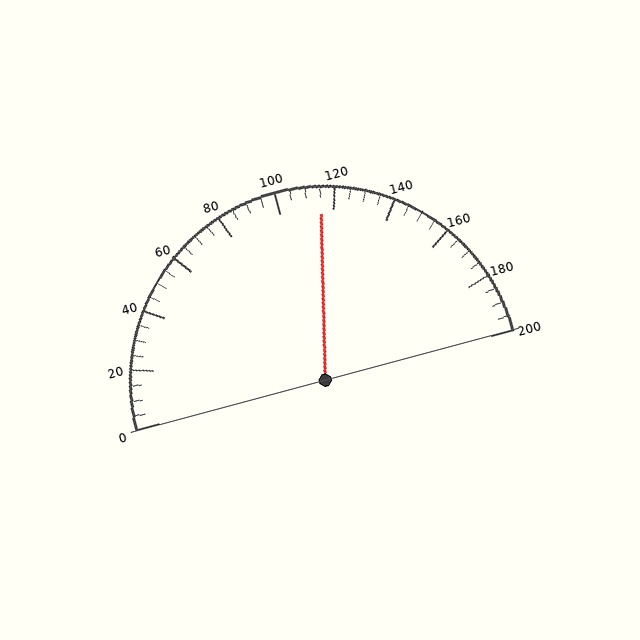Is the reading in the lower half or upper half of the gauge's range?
The reading is in the upper half of the range (0 to 200).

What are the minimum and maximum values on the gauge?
The gauge ranges from 0 to 200.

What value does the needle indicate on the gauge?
The needle indicates approximately 115.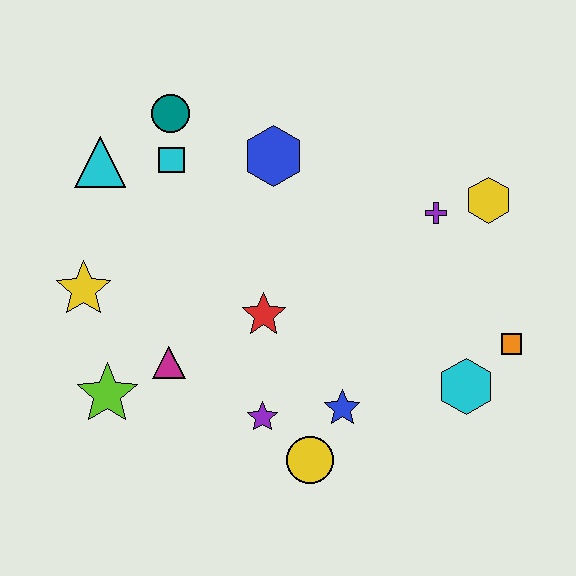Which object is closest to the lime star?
The magenta triangle is closest to the lime star.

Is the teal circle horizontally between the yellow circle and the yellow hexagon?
No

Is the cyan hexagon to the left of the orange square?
Yes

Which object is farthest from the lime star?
The yellow hexagon is farthest from the lime star.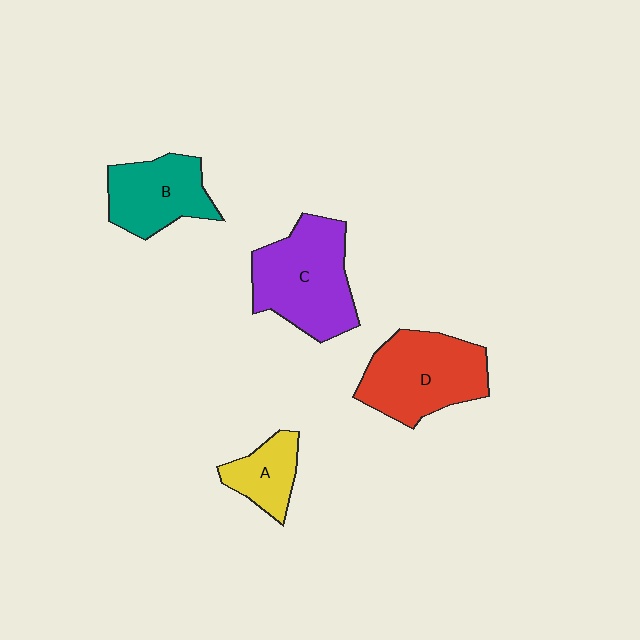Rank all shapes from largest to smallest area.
From largest to smallest: C (purple), D (red), B (teal), A (yellow).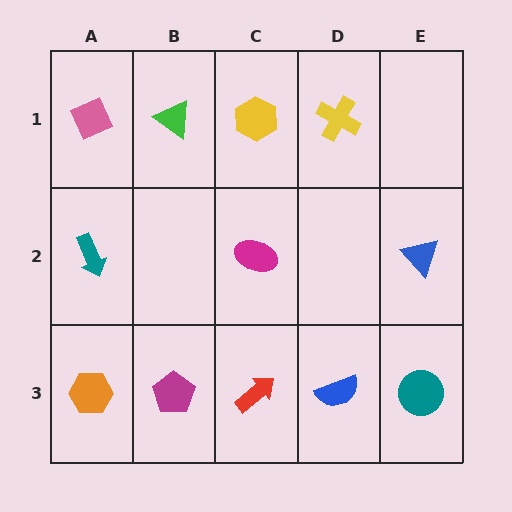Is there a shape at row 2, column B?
No, that cell is empty.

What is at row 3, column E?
A teal circle.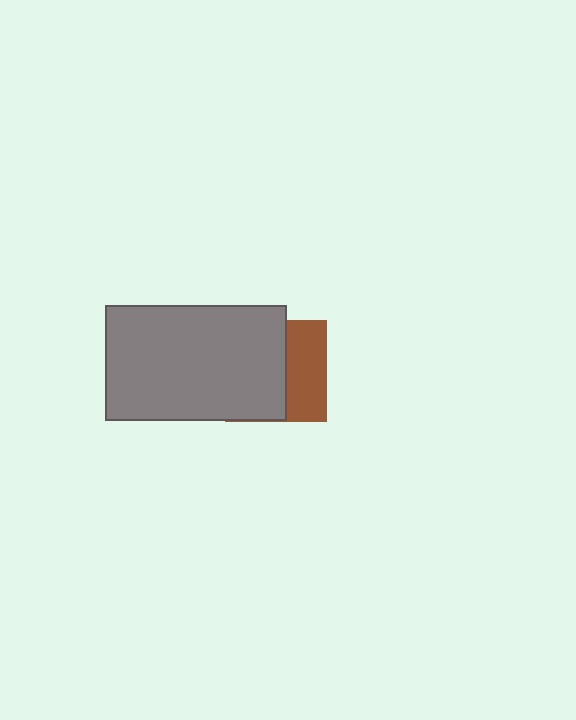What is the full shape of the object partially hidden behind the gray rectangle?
The partially hidden object is a brown square.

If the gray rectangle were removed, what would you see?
You would see the complete brown square.